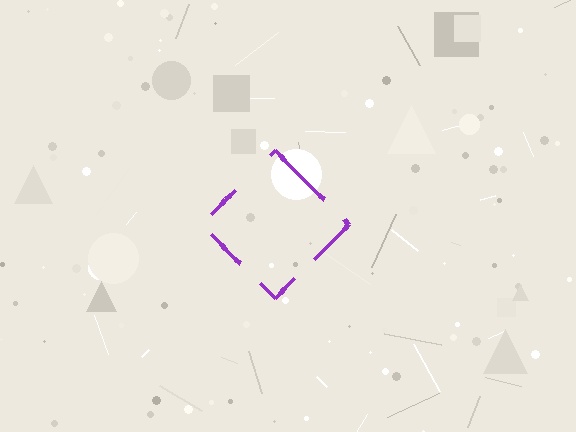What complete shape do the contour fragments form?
The contour fragments form a diamond.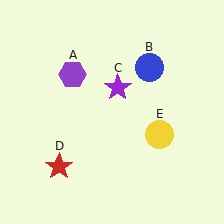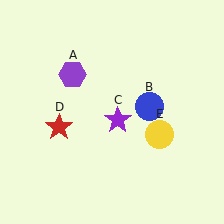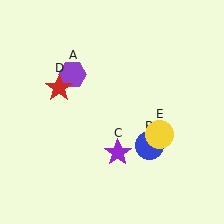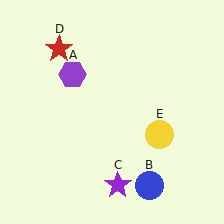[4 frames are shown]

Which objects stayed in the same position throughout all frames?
Purple hexagon (object A) and yellow circle (object E) remained stationary.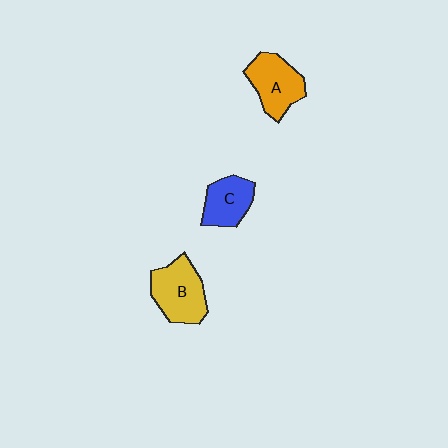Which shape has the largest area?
Shape B (yellow).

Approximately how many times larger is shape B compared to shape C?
Approximately 1.4 times.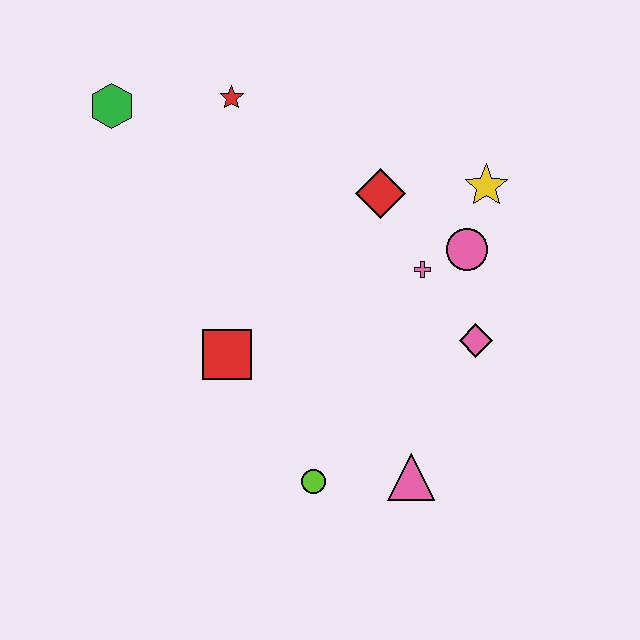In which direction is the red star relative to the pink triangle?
The red star is above the pink triangle.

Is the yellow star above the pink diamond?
Yes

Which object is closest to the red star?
The green hexagon is closest to the red star.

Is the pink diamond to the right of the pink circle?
Yes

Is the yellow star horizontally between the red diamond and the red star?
No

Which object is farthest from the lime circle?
The green hexagon is farthest from the lime circle.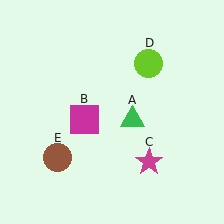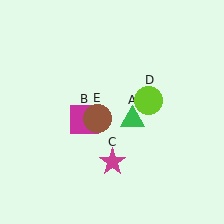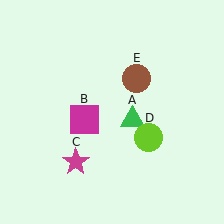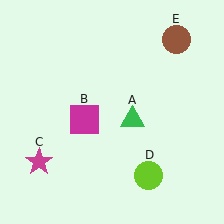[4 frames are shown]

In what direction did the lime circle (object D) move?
The lime circle (object D) moved down.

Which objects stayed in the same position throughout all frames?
Green triangle (object A) and magenta square (object B) remained stationary.